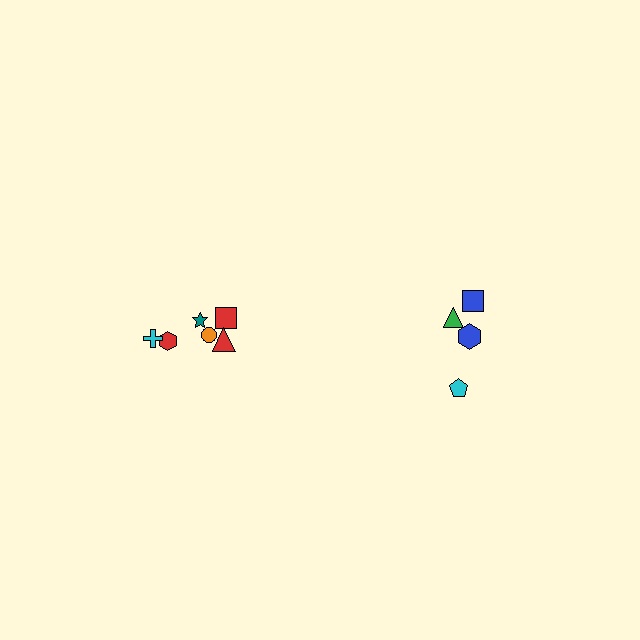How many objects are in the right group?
There are 4 objects.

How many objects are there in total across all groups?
There are 10 objects.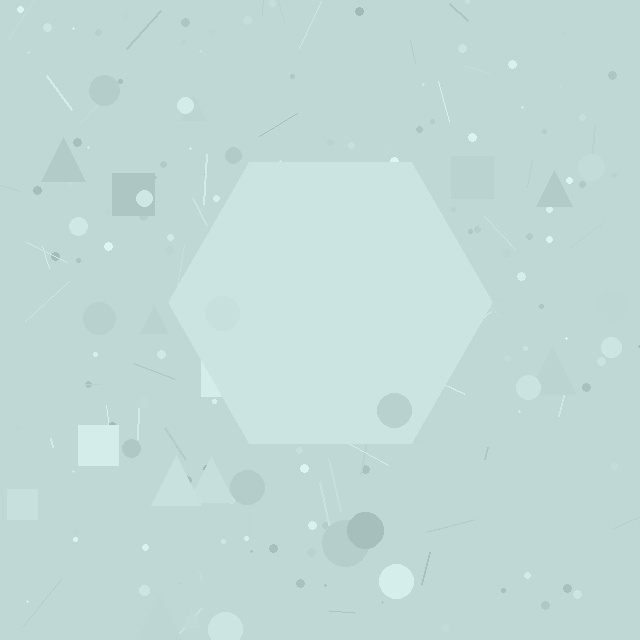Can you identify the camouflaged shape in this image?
The camouflaged shape is a hexagon.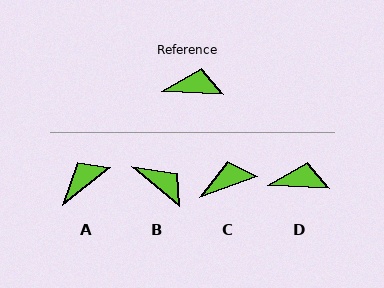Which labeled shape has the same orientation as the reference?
D.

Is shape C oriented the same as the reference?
No, it is off by about 22 degrees.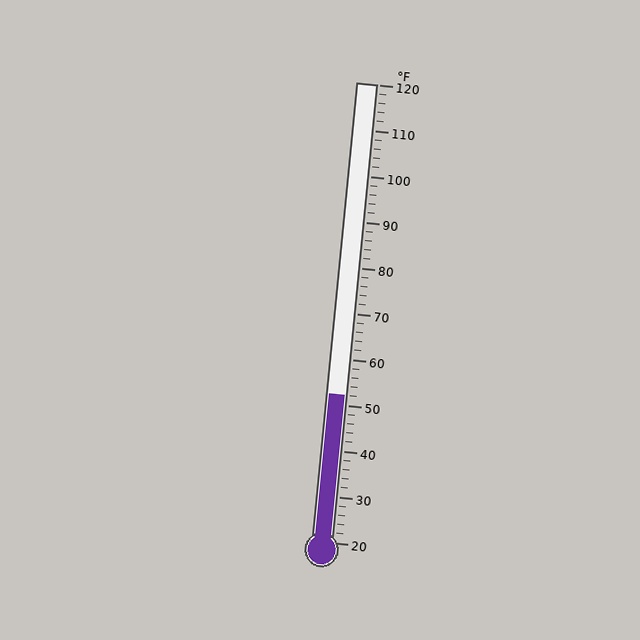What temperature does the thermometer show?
The thermometer shows approximately 52°F.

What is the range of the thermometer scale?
The thermometer scale ranges from 20°F to 120°F.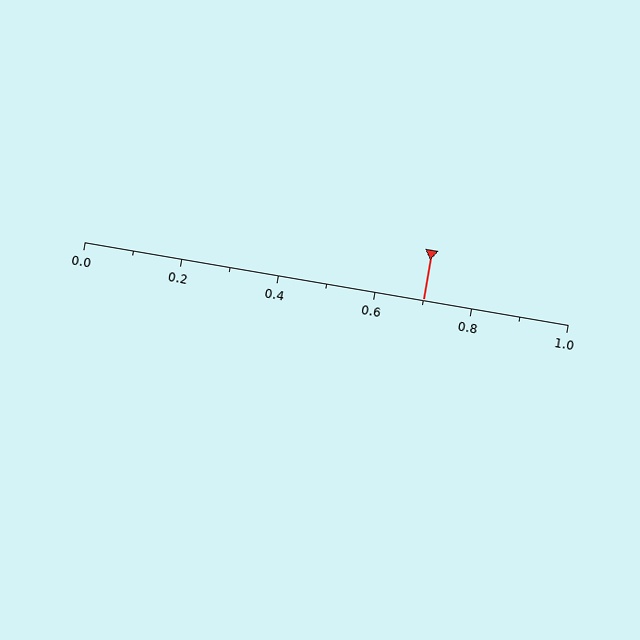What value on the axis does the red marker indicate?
The marker indicates approximately 0.7.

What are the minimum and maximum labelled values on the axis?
The axis runs from 0.0 to 1.0.